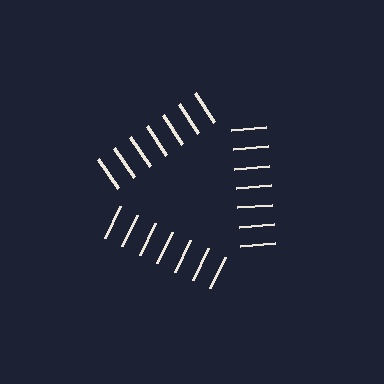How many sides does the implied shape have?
3 sides — the line-ends trace a triangle.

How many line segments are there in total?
21 — 7 along each of the 3 edges.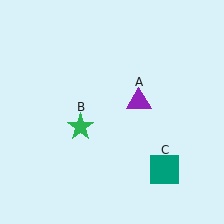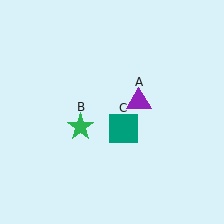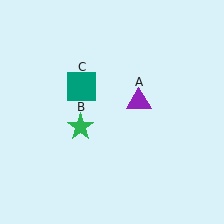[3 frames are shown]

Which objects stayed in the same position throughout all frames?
Purple triangle (object A) and green star (object B) remained stationary.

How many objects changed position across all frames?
1 object changed position: teal square (object C).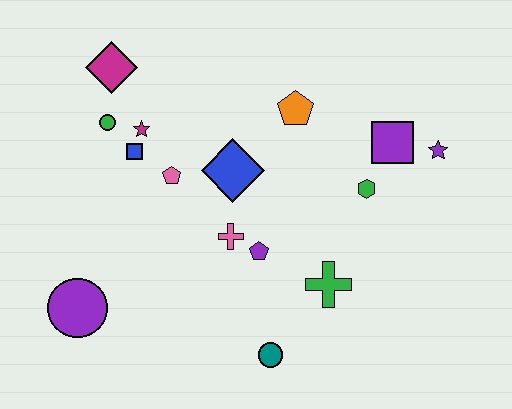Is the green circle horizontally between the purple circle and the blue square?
Yes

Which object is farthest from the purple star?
The purple circle is farthest from the purple star.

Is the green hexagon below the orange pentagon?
Yes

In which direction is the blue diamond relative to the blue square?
The blue diamond is to the right of the blue square.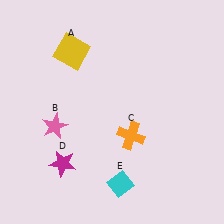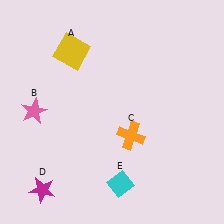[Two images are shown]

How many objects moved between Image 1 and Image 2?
2 objects moved between the two images.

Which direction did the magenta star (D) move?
The magenta star (D) moved down.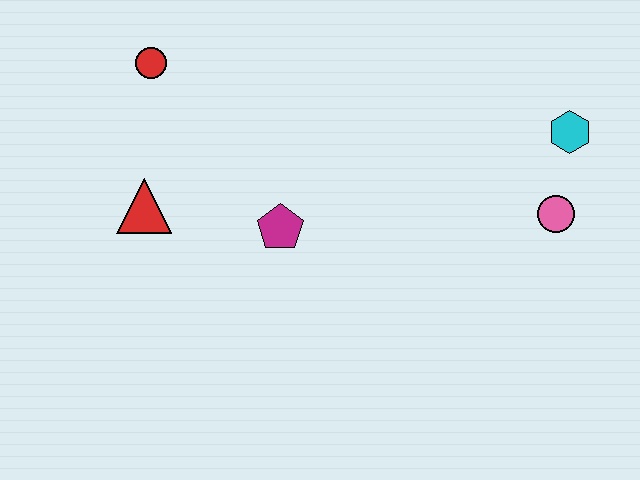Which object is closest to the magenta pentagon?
The red triangle is closest to the magenta pentagon.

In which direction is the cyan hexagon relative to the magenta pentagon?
The cyan hexagon is to the right of the magenta pentagon.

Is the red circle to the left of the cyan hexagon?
Yes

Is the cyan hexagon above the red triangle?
Yes